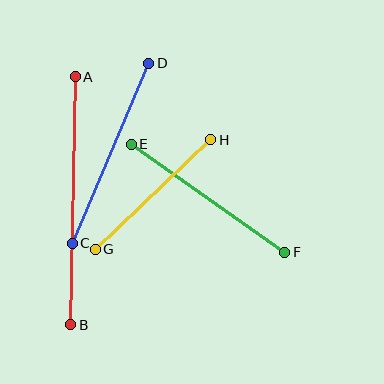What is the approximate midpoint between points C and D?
The midpoint is at approximately (111, 153) pixels.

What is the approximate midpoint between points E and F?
The midpoint is at approximately (208, 198) pixels.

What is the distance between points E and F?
The distance is approximately 188 pixels.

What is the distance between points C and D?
The distance is approximately 196 pixels.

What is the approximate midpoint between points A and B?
The midpoint is at approximately (73, 201) pixels.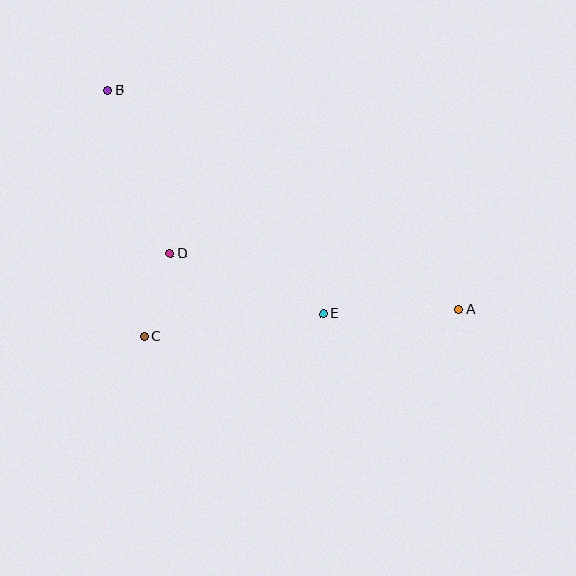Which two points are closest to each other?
Points C and D are closest to each other.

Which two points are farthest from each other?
Points A and B are farthest from each other.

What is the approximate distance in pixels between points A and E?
The distance between A and E is approximately 135 pixels.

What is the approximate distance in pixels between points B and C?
The distance between B and C is approximately 249 pixels.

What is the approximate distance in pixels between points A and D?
The distance between A and D is approximately 294 pixels.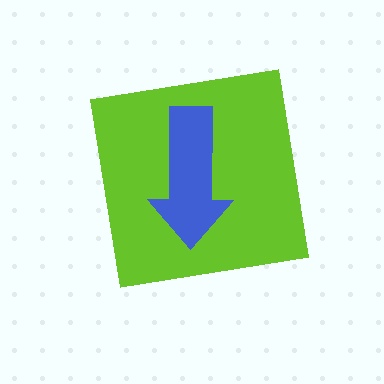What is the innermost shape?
The blue arrow.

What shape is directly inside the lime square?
The blue arrow.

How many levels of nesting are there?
2.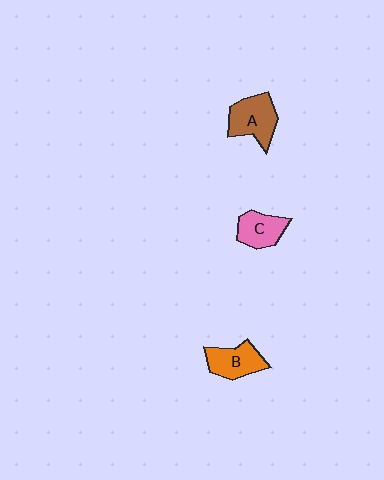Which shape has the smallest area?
Shape C (pink).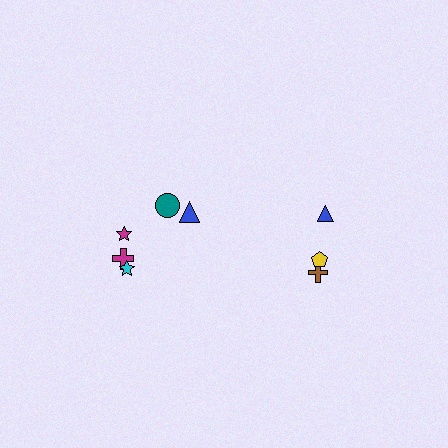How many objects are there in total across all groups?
There are 8 objects.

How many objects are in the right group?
There are 3 objects.